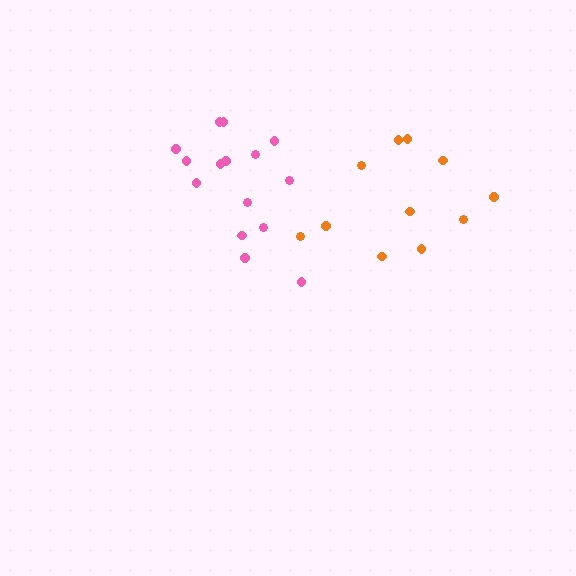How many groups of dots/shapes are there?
There are 2 groups.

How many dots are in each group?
Group 1: 15 dots, Group 2: 11 dots (26 total).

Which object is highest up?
The orange cluster is topmost.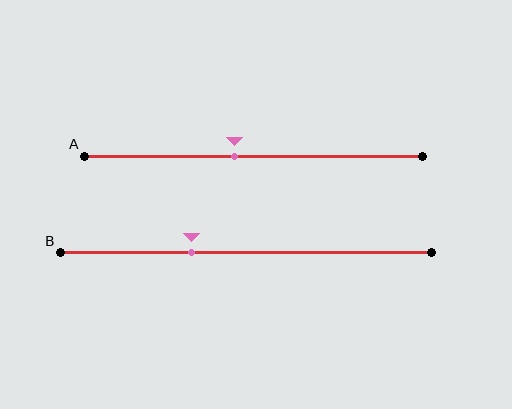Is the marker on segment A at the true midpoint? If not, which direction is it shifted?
No, the marker on segment A is shifted to the left by about 5% of the segment length.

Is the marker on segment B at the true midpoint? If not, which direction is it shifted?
No, the marker on segment B is shifted to the left by about 15% of the segment length.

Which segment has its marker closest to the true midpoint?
Segment A has its marker closest to the true midpoint.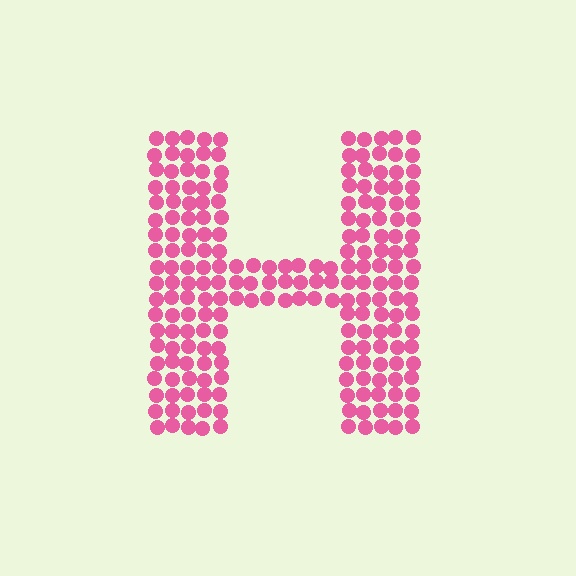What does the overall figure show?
The overall figure shows the letter H.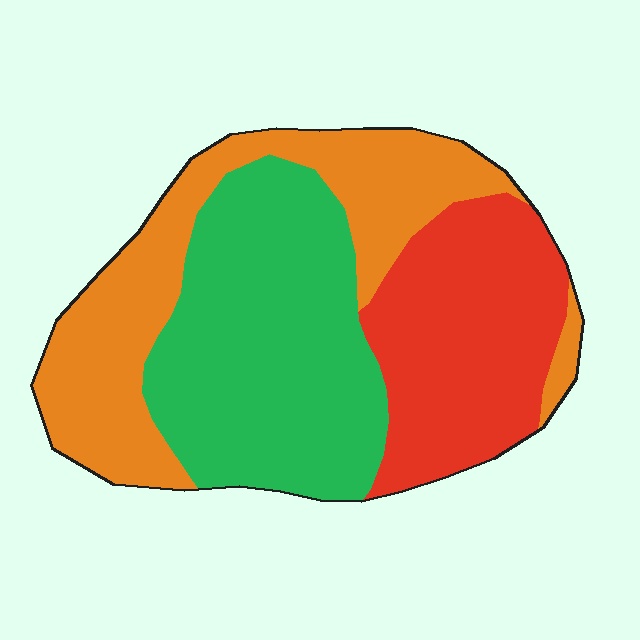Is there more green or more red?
Green.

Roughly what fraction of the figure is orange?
Orange covers around 35% of the figure.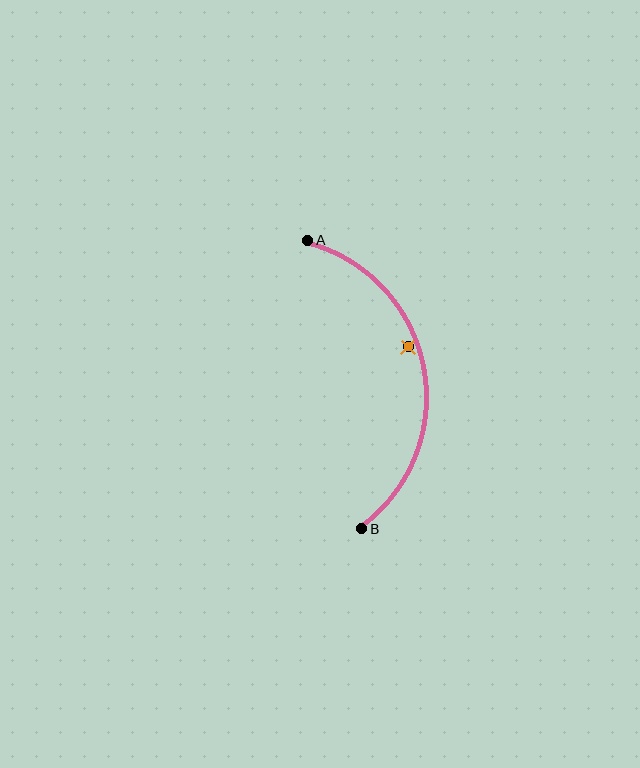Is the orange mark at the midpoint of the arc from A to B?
No — the orange mark does not lie on the arc at all. It sits slightly inside the curve.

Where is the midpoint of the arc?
The arc midpoint is the point on the curve farthest from the straight line joining A and B. It sits to the right of that line.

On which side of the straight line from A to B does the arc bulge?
The arc bulges to the right of the straight line connecting A and B.